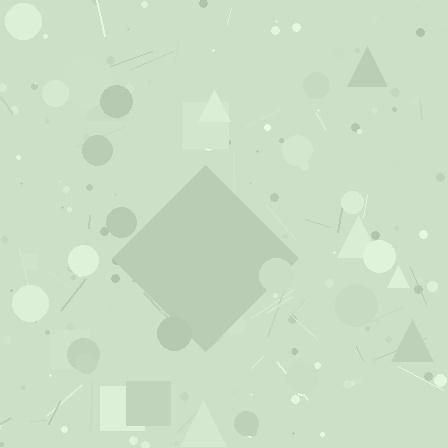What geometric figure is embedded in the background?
A diamond is embedded in the background.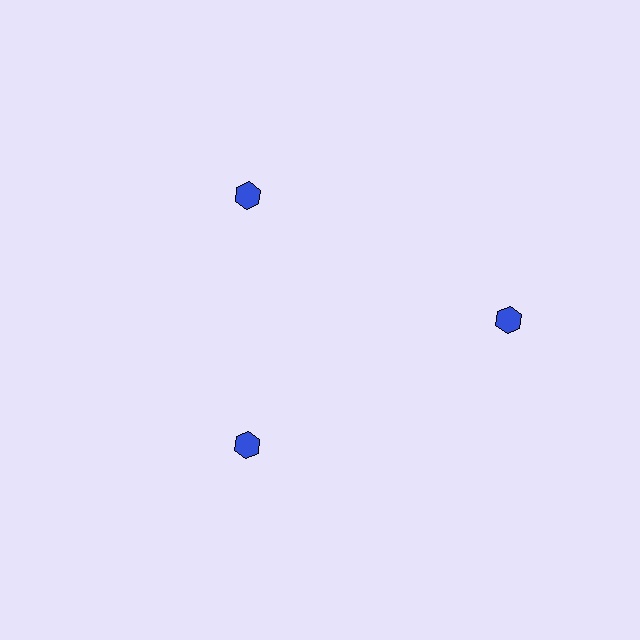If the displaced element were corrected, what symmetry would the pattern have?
It would have 3-fold rotational symmetry — the pattern would map onto itself every 120 degrees.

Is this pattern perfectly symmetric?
No. The 3 blue hexagons are arranged in a ring, but one element near the 3 o'clock position is pushed outward from the center, breaking the 3-fold rotational symmetry.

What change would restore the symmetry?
The symmetry would be restored by moving it inward, back onto the ring so that all 3 hexagons sit at equal angles and equal distance from the center.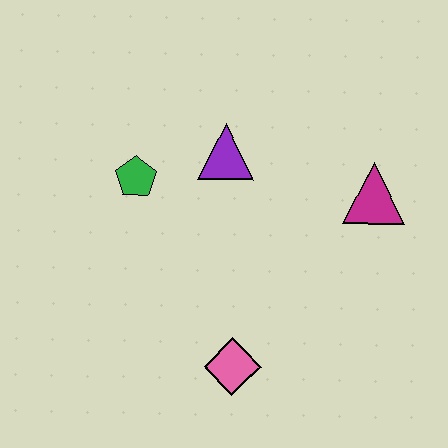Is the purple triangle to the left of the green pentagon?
No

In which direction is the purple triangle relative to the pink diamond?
The purple triangle is above the pink diamond.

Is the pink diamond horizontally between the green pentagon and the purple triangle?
No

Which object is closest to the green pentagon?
The purple triangle is closest to the green pentagon.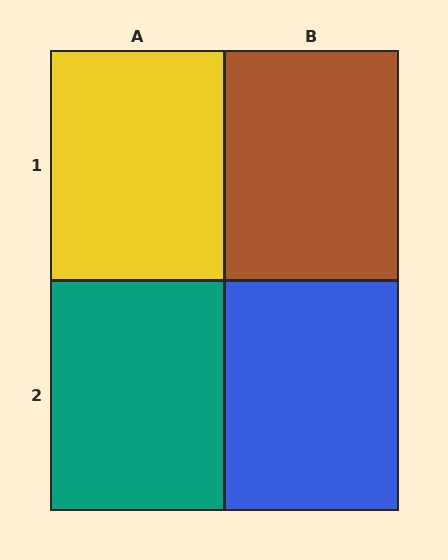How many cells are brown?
1 cell is brown.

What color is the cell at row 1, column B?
Brown.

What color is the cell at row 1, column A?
Yellow.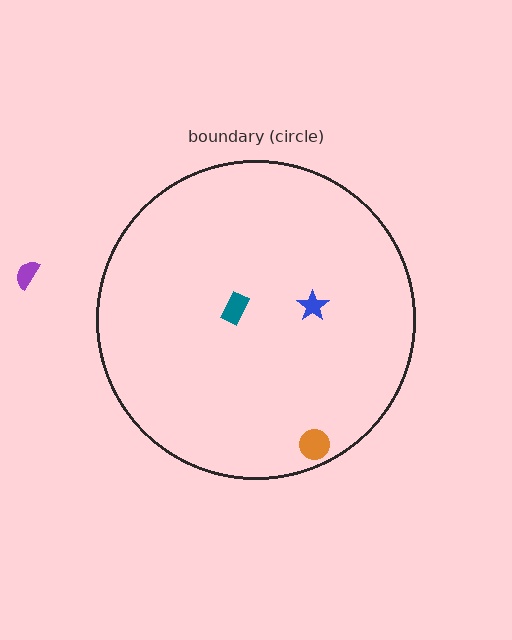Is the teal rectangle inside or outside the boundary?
Inside.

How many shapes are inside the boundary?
3 inside, 1 outside.